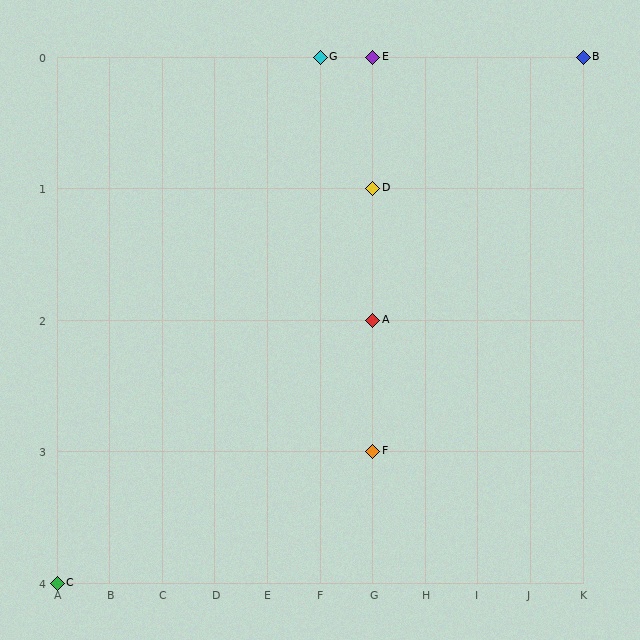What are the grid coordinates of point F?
Point F is at grid coordinates (G, 3).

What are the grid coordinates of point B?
Point B is at grid coordinates (K, 0).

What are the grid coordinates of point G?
Point G is at grid coordinates (F, 0).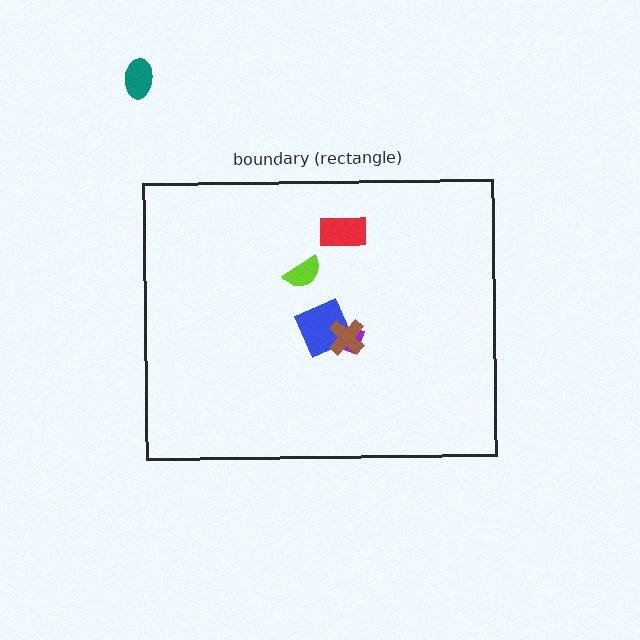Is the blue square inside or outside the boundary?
Inside.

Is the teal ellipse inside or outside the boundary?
Outside.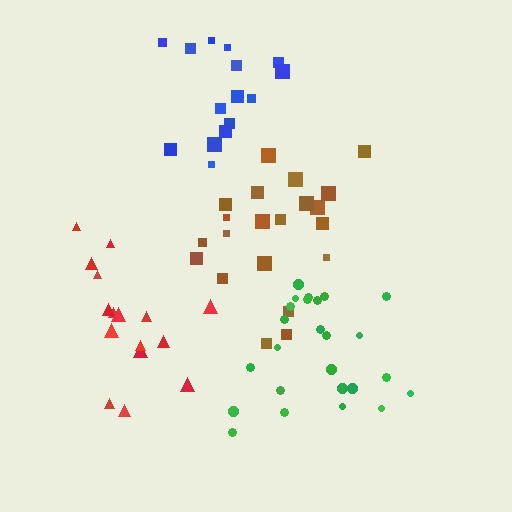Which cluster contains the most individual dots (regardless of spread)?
Green (25).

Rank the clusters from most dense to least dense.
green, brown, blue, red.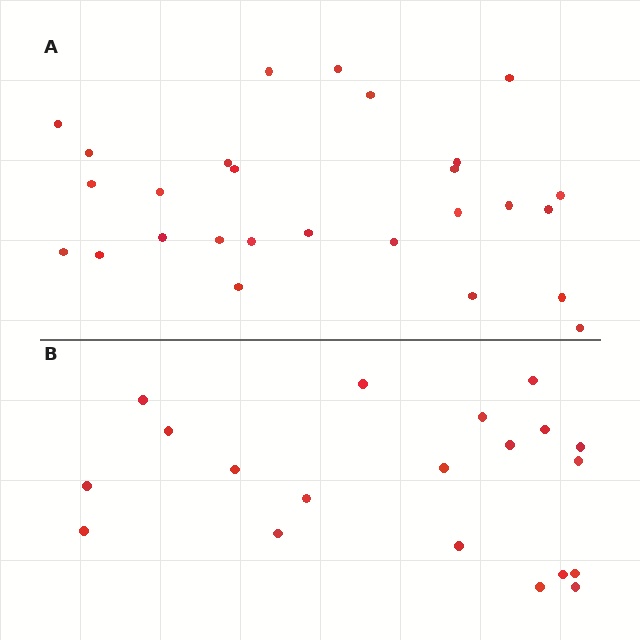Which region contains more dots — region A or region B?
Region A (the top region) has more dots.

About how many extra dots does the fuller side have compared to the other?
Region A has roughly 8 or so more dots than region B.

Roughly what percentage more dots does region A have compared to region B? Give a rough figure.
About 35% more.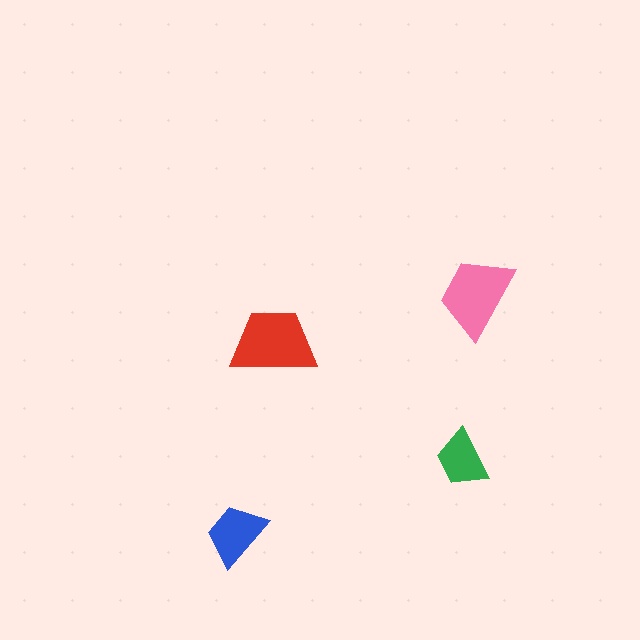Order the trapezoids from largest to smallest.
the red one, the pink one, the blue one, the green one.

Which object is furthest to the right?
The pink trapezoid is rightmost.